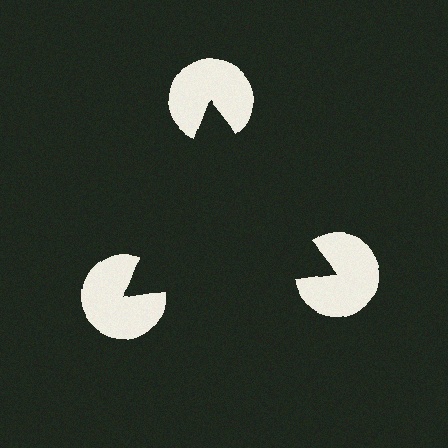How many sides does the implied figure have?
3 sides.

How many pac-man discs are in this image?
There are 3 — one at each vertex of the illusory triangle.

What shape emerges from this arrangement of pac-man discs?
An illusory triangle — its edges are inferred from the aligned wedge cuts in the pac-man discs, not physically drawn.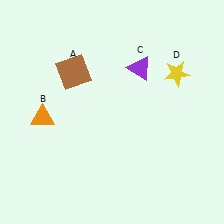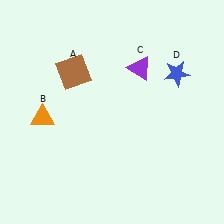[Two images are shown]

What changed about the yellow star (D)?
In Image 1, D is yellow. In Image 2, it changed to blue.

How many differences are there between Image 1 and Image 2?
There is 1 difference between the two images.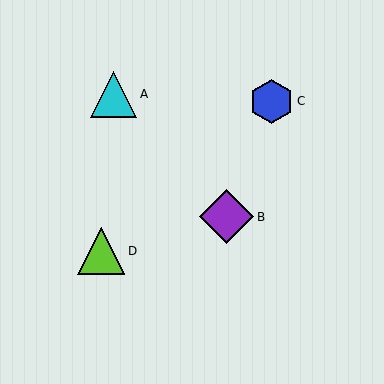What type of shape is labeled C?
Shape C is a blue hexagon.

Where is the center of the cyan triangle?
The center of the cyan triangle is at (114, 94).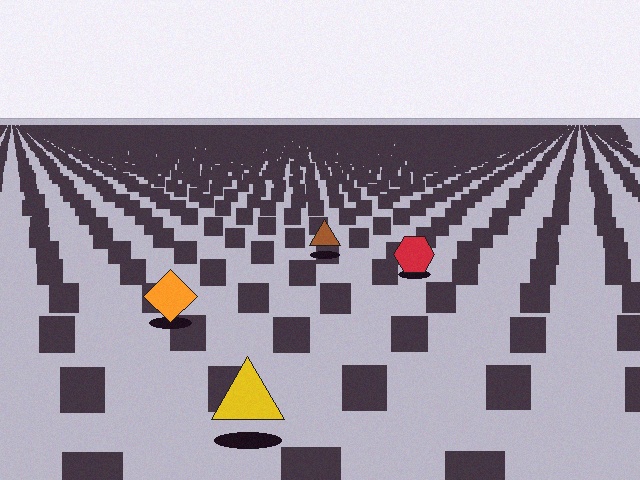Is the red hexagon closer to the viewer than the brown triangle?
Yes. The red hexagon is closer — you can tell from the texture gradient: the ground texture is coarser near it.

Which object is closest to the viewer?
The yellow triangle is closest. The texture marks near it are larger and more spread out.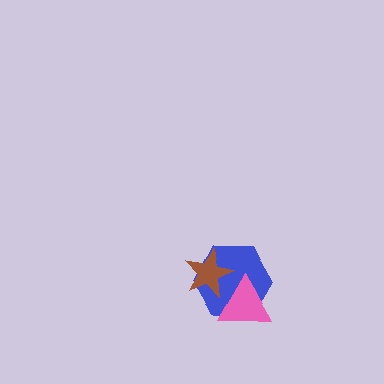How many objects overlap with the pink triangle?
2 objects overlap with the pink triangle.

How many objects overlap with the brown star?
2 objects overlap with the brown star.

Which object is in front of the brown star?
The pink triangle is in front of the brown star.